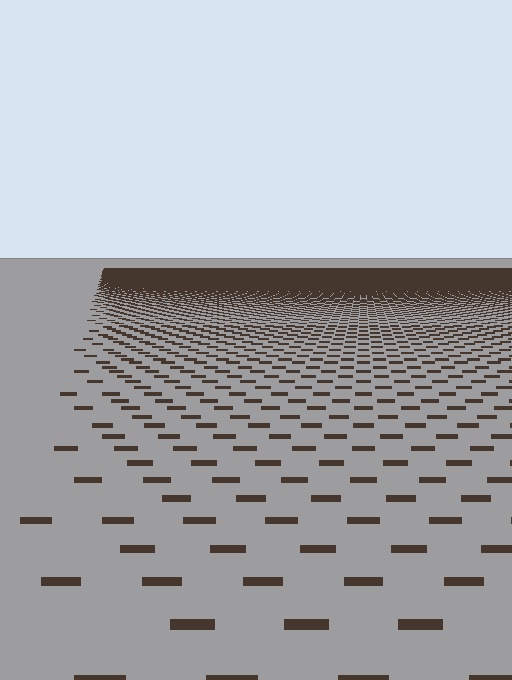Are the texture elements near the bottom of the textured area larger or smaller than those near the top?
Larger. Near the bottom, elements are closer to the viewer and appear at a bigger on-screen size.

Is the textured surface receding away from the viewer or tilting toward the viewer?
The surface is receding away from the viewer. Texture elements get smaller and denser toward the top.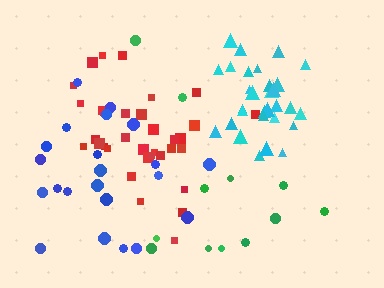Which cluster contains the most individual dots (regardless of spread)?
Red (34).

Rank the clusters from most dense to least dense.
cyan, red, blue, green.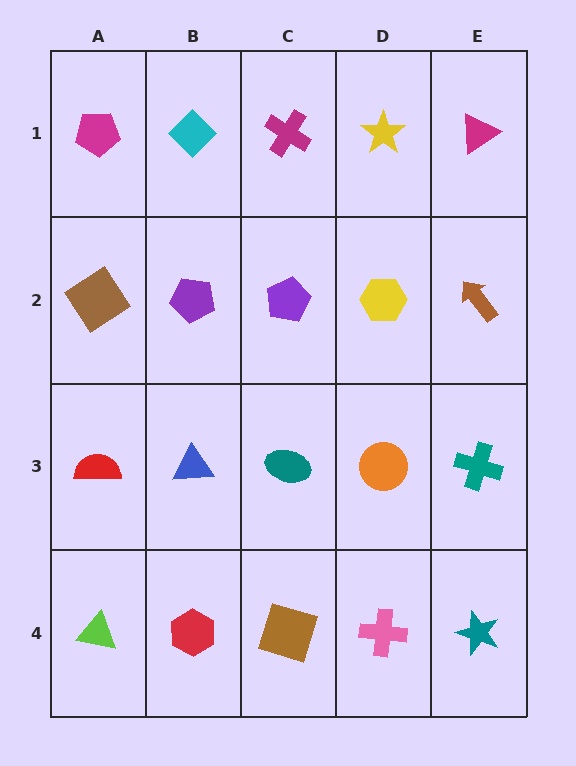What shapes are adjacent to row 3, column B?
A purple pentagon (row 2, column B), a red hexagon (row 4, column B), a red semicircle (row 3, column A), a teal ellipse (row 3, column C).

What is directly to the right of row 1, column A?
A cyan diamond.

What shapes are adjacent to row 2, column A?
A magenta pentagon (row 1, column A), a red semicircle (row 3, column A), a purple pentagon (row 2, column B).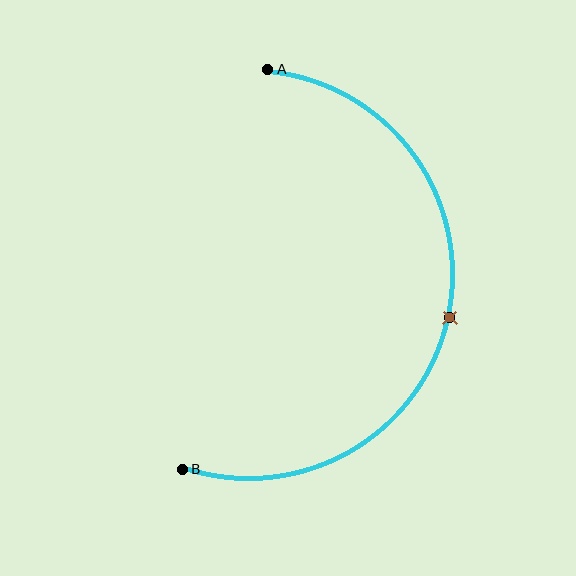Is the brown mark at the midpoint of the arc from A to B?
Yes. The brown mark lies on the arc at equal arc-length from both A and B — it is the arc midpoint.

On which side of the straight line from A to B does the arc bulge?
The arc bulges to the right of the straight line connecting A and B.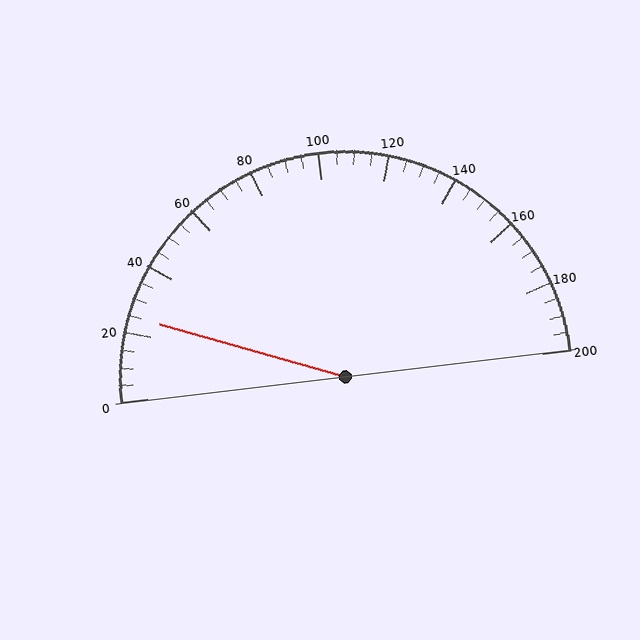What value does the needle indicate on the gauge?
The needle indicates approximately 25.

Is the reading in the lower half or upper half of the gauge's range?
The reading is in the lower half of the range (0 to 200).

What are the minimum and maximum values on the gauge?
The gauge ranges from 0 to 200.